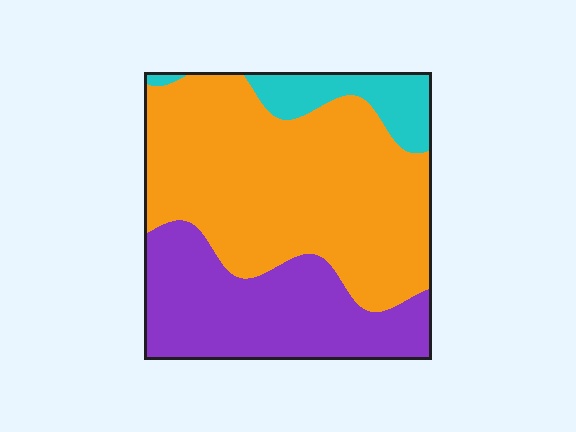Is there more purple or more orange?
Orange.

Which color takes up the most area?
Orange, at roughly 55%.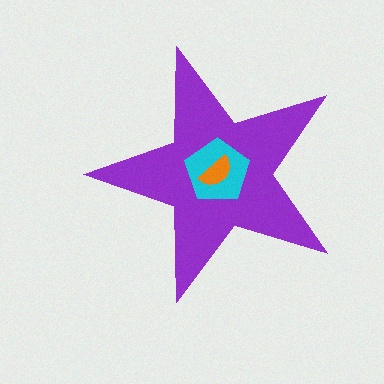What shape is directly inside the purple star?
The cyan pentagon.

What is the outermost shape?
The purple star.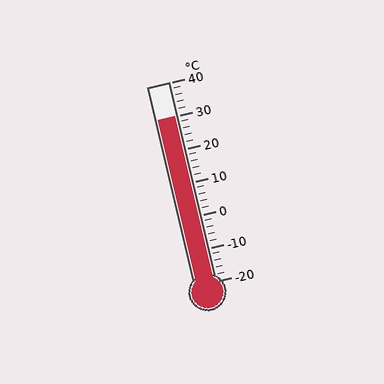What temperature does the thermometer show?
The thermometer shows approximately 30°C.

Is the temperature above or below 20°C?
The temperature is above 20°C.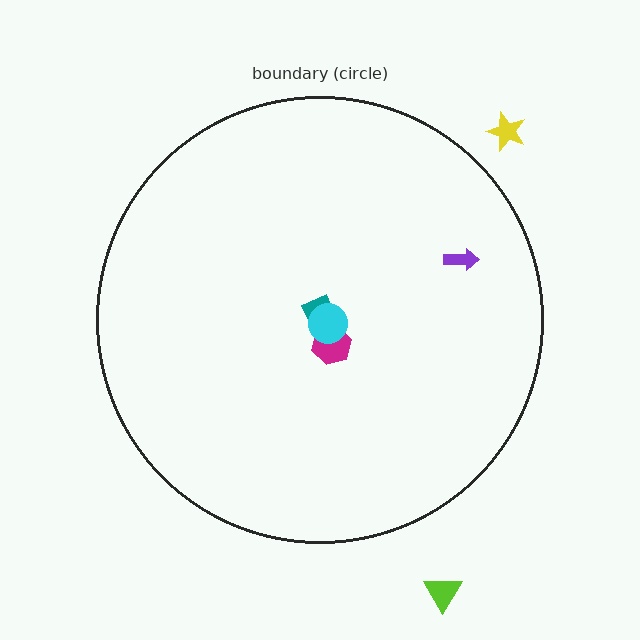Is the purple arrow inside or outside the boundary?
Inside.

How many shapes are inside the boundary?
4 inside, 2 outside.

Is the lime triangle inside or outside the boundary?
Outside.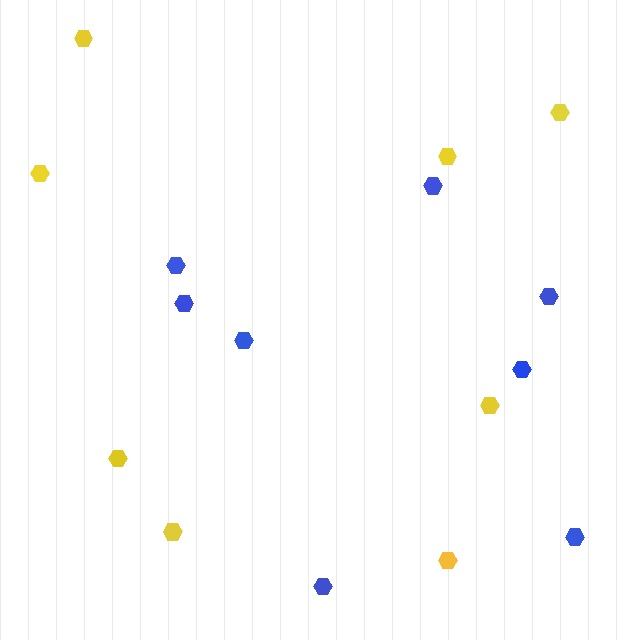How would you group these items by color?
There are 2 groups: one group of blue hexagons (8) and one group of yellow hexagons (8).